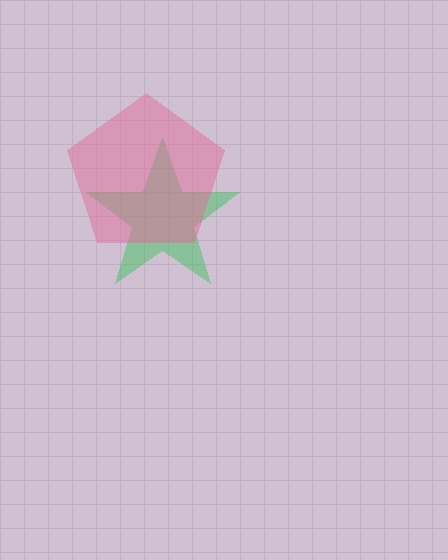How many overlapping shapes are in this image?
There are 2 overlapping shapes in the image.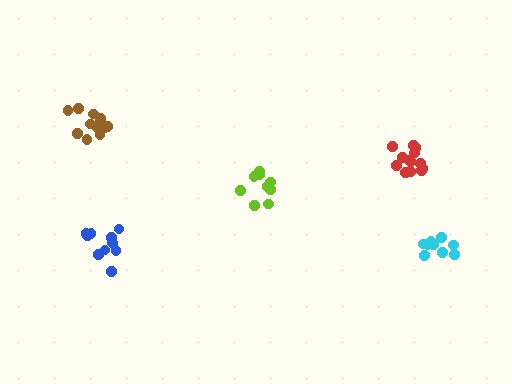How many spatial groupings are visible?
There are 5 spatial groupings.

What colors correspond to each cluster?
The clusters are colored: lime, cyan, brown, blue, red.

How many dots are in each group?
Group 1: 9 dots, Group 2: 10 dots, Group 3: 12 dots, Group 4: 10 dots, Group 5: 13 dots (54 total).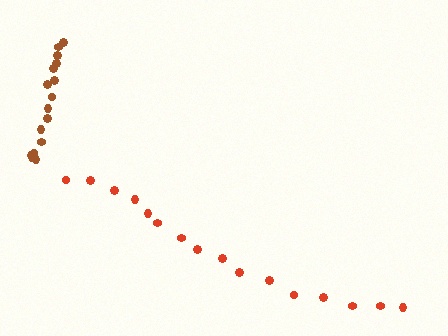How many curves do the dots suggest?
There are 2 distinct paths.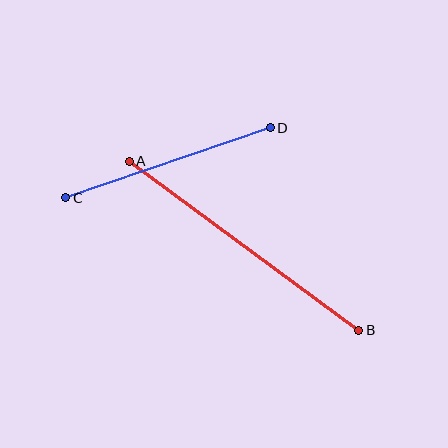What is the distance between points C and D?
The distance is approximately 216 pixels.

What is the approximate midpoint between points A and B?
The midpoint is at approximately (244, 246) pixels.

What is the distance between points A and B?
The distance is approximately 285 pixels.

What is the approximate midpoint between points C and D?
The midpoint is at approximately (168, 163) pixels.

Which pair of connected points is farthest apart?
Points A and B are farthest apart.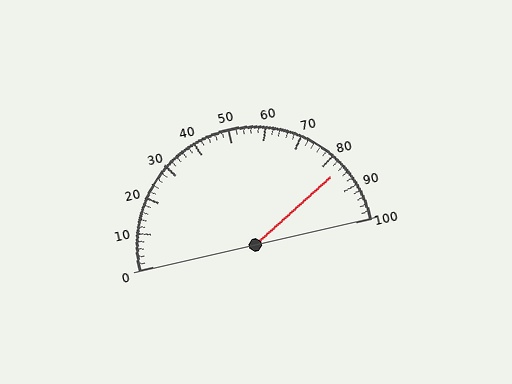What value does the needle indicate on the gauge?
The needle indicates approximately 84.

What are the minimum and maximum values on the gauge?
The gauge ranges from 0 to 100.